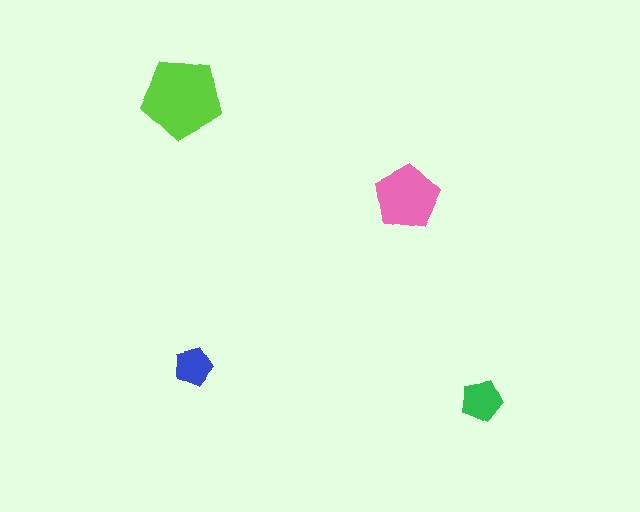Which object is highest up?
The lime pentagon is topmost.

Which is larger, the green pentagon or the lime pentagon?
The lime one.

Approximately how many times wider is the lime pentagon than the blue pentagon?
About 2 times wider.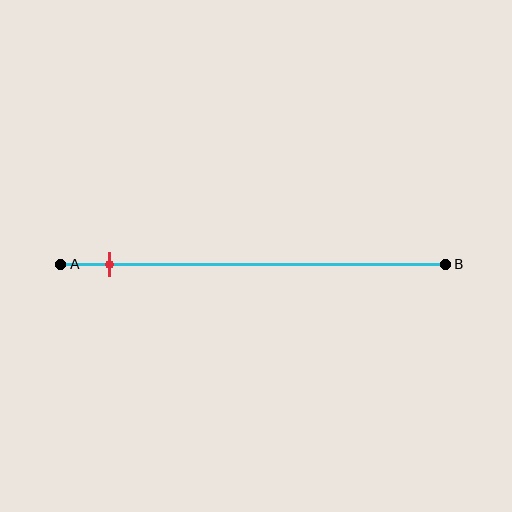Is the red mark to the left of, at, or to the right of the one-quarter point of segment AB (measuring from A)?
The red mark is to the left of the one-quarter point of segment AB.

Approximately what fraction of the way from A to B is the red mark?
The red mark is approximately 15% of the way from A to B.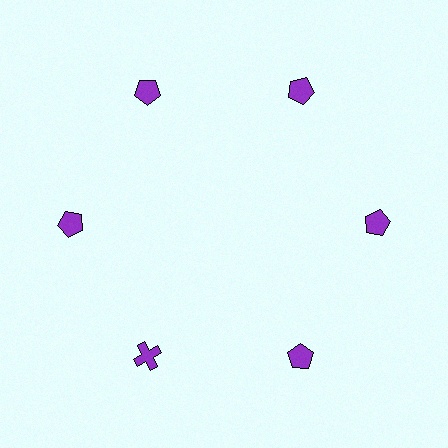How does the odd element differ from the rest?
It has a different shape: cross instead of pentagon.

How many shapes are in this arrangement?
There are 6 shapes arranged in a ring pattern.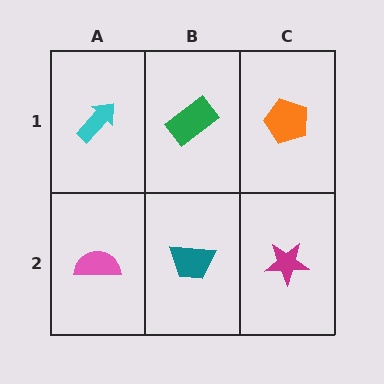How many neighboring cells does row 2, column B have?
3.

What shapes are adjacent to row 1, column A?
A pink semicircle (row 2, column A), a green rectangle (row 1, column B).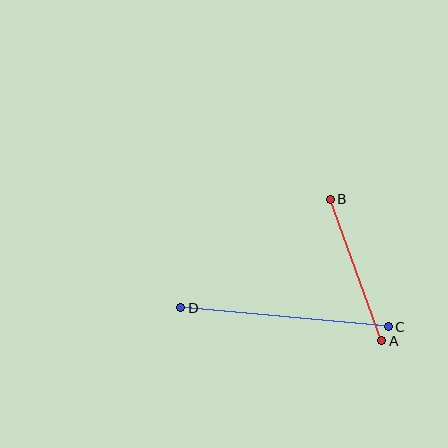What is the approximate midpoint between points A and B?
The midpoint is at approximately (356, 270) pixels.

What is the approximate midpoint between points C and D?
The midpoint is at approximately (285, 317) pixels.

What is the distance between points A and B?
The distance is approximately 151 pixels.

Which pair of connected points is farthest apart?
Points C and D are farthest apart.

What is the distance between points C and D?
The distance is approximately 208 pixels.